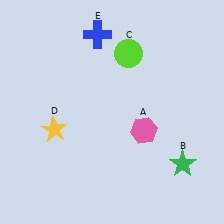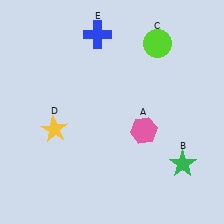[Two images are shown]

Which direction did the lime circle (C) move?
The lime circle (C) moved right.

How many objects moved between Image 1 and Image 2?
1 object moved between the two images.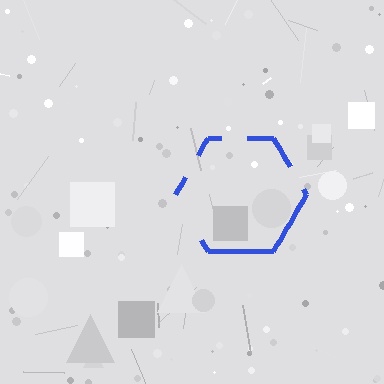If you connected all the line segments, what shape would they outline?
They would outline a hexagon.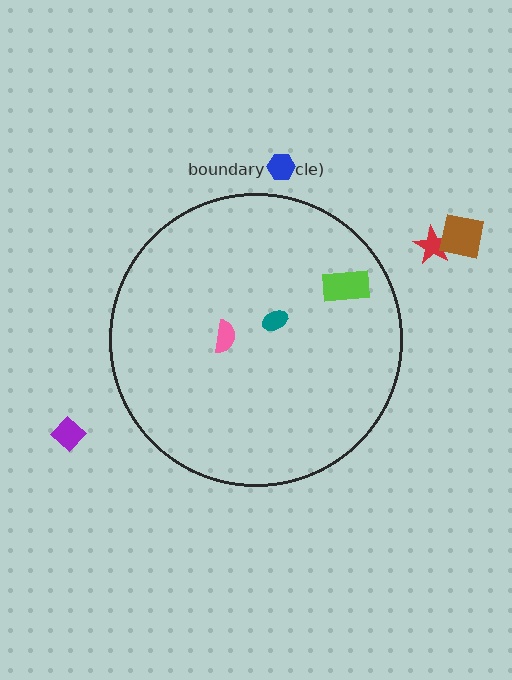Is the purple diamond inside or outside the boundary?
Outside.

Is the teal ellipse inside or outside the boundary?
Inside.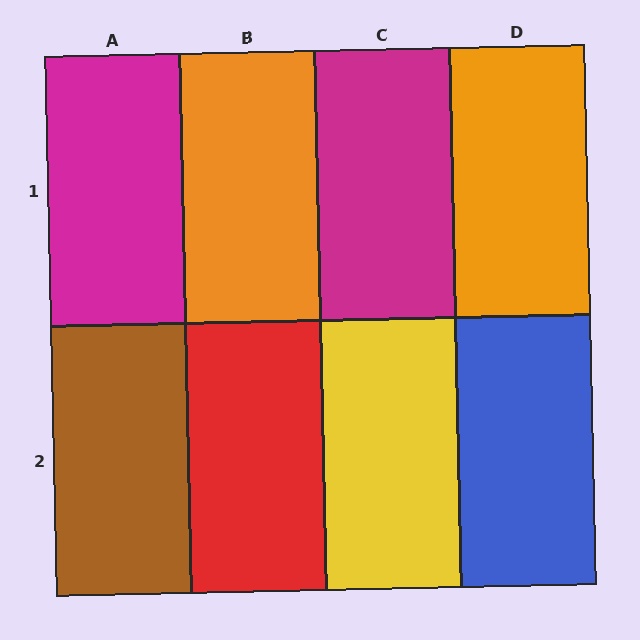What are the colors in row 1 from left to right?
Magenta, orange, magenta, orange.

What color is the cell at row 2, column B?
Red.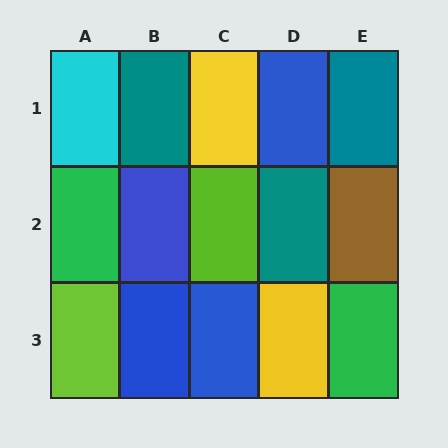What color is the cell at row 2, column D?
Teal.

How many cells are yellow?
2 cells are yellow.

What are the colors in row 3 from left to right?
Lime, blue, blue, yellow, green.